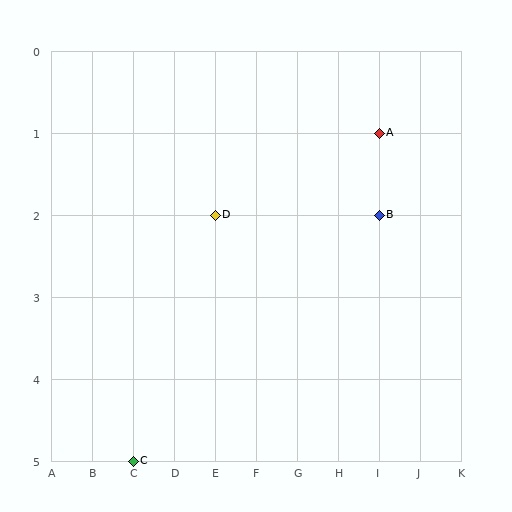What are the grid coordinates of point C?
Point C is at grid coordinates (C, 5).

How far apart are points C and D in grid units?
Points C and D are 2 columns and 3 rows apart (about 3.6 grid units diagonally).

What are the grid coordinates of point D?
Point D is at grid coordinates (E, 2).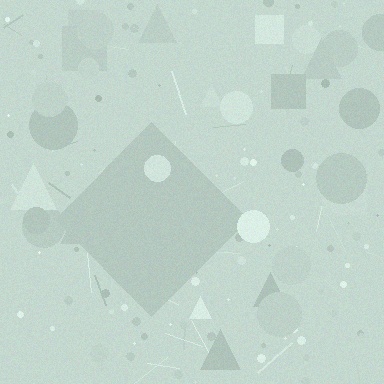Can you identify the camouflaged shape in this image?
The camouflaged shape is a diamond.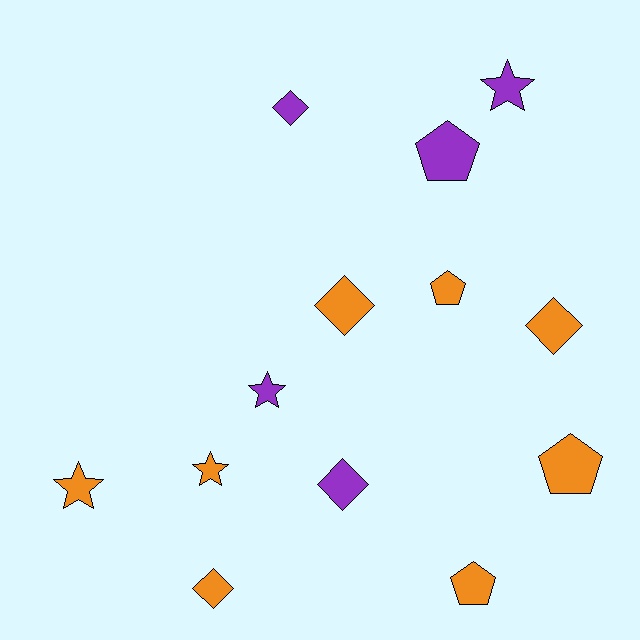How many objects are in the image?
There are 13 objects.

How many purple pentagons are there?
There is 1 purple pentagon.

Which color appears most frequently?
Orange, with 8 objects.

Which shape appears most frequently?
Diamond, with 5 objects.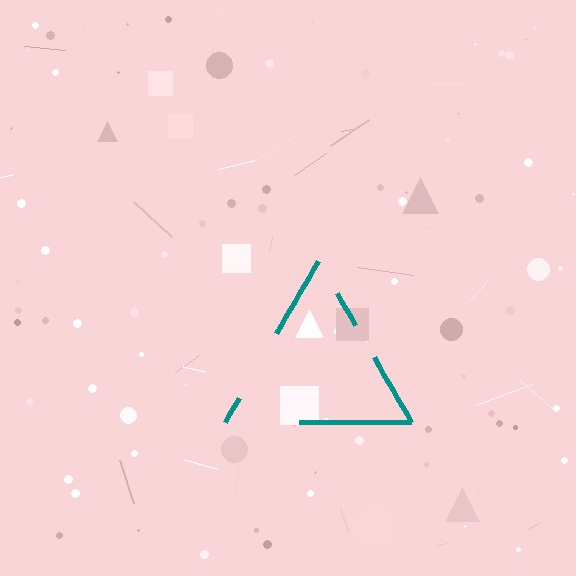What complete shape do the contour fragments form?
The contour fragments form a triangle.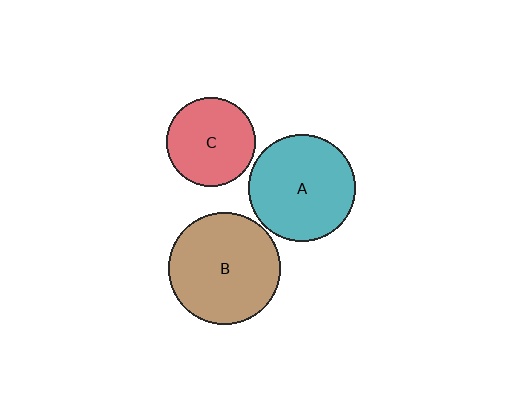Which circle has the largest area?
Circle B (brown).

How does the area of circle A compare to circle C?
Approximately 1.4 times.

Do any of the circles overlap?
No, none of the circles overlap.